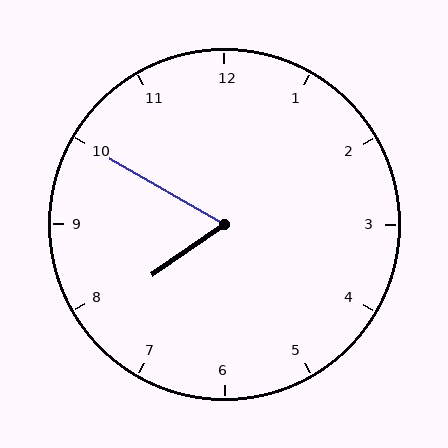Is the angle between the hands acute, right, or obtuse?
It is acute.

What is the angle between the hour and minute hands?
Approximately 65 degrees.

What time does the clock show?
7:50.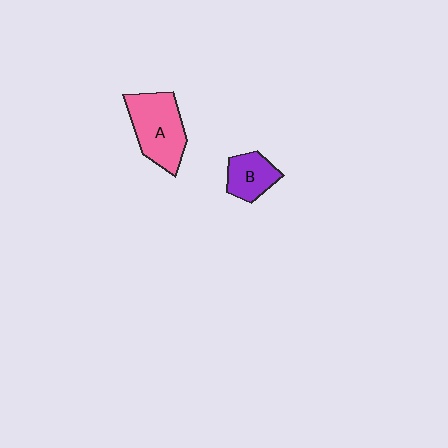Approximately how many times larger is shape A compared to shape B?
Approximately 1.8 times.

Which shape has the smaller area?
Shape B (purple).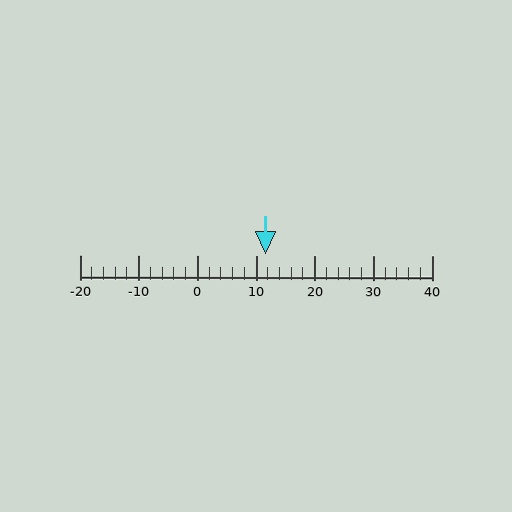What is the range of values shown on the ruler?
The ruler shows values from -20 to 40.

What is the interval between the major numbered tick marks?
The major tick marks are spaced 10 units apart.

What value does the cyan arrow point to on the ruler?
The cyan arrow points to approximately 12.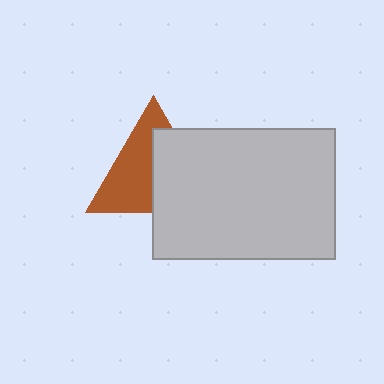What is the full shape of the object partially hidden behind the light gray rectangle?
The partially hidden object is a brown triangle.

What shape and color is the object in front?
The object in front is a light gray rectangle.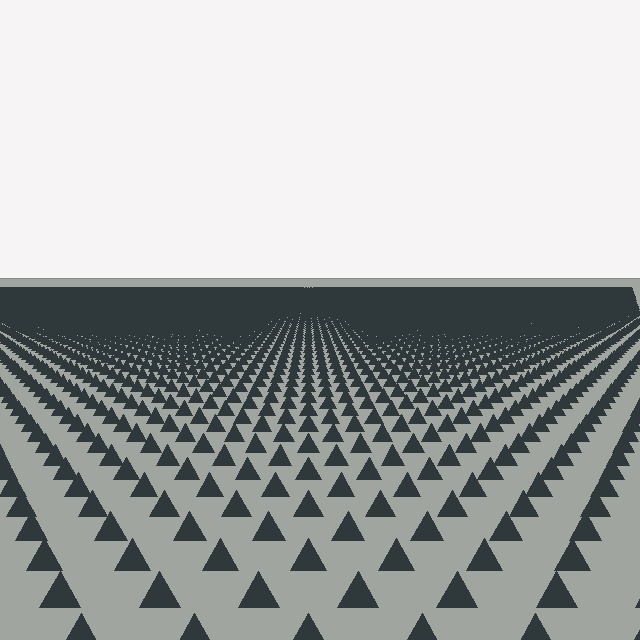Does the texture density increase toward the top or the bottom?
Density increases toward the top.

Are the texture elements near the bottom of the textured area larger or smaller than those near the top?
Larger. Near the bottom, elements are closer to the viewer and appear at a bigger on-screen size.